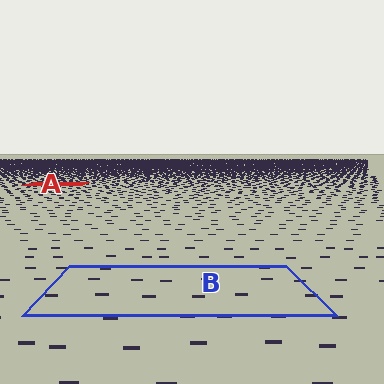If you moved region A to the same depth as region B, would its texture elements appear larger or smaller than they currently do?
They would appear larger. At a closer depth, the same texture elements are projected at a bigger on-screen size.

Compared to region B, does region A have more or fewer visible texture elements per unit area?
Region A has more texture elements per unit area — they are packed more densely because it is farther away.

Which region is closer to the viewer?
Region B is closer. The texture elements there are larger and more spread out.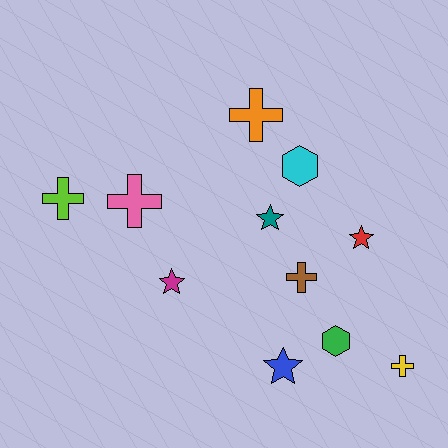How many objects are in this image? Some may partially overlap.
There are 11 objects.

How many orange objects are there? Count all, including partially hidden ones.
There is 1 orange object.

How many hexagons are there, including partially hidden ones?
There are 2 hexagons.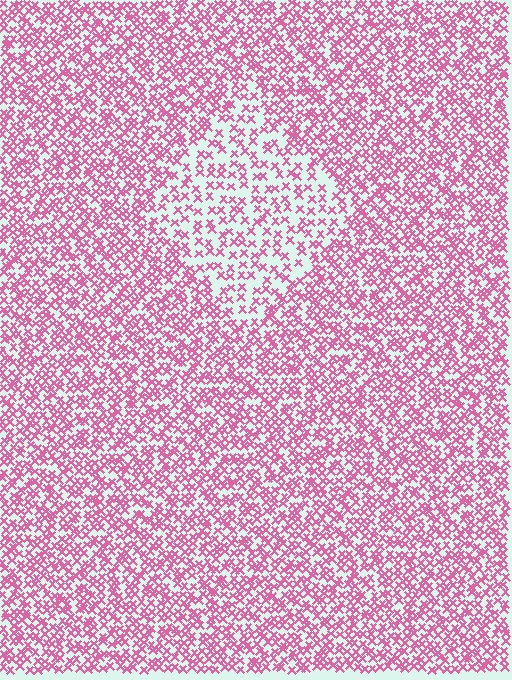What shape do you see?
I see a diamond.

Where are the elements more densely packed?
The elements are more densely packed outside the diamond boundary.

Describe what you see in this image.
The image contains small pink elements arranged at two different densities. A diamond-shaped region is visible where the elements are less densely packed than the surrounding area.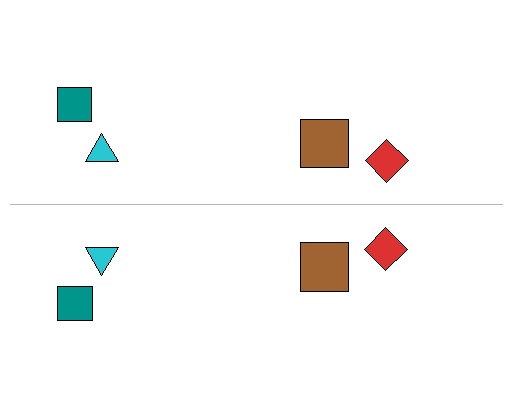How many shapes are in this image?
There are 8 shapes in this image.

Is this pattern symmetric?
Yes, this pattern has bilateral (reflection) symmetry.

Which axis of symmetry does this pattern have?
The pattern has a horizontal axis of symmetry running through the center of the image.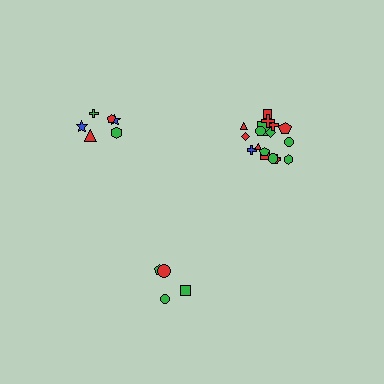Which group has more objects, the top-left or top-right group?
The top-right group.